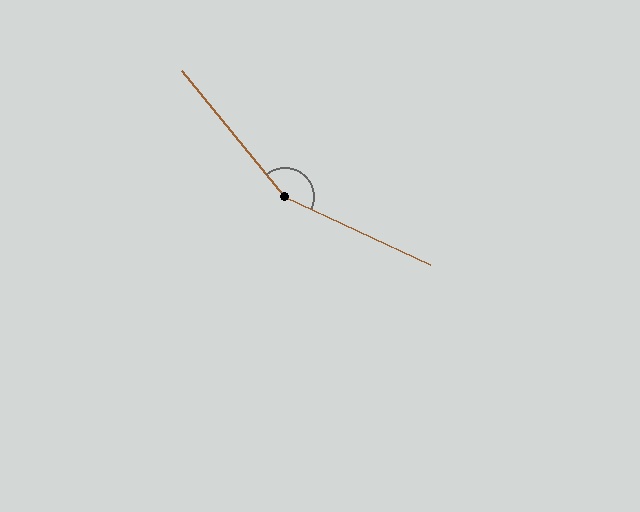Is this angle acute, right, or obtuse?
It is obtuse.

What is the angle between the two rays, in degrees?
Approximately 154 degrees.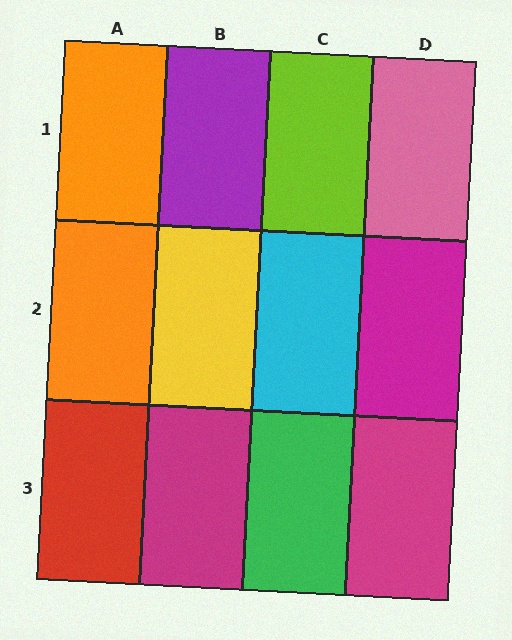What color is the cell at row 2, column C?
Cyan.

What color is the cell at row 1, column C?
Lime.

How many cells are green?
1 cell is green.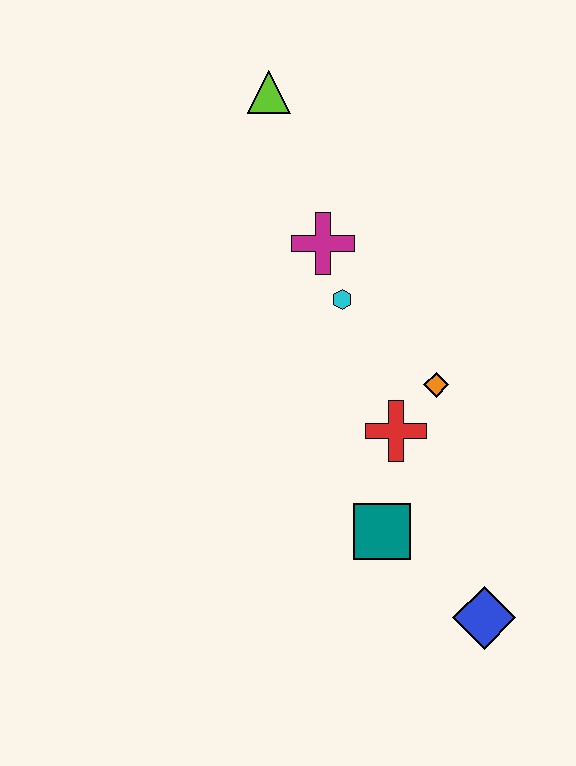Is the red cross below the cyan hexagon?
Yes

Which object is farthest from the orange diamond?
The lime triangle is farthest from the orange diamond.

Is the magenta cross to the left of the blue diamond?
Yes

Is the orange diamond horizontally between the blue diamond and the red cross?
Yes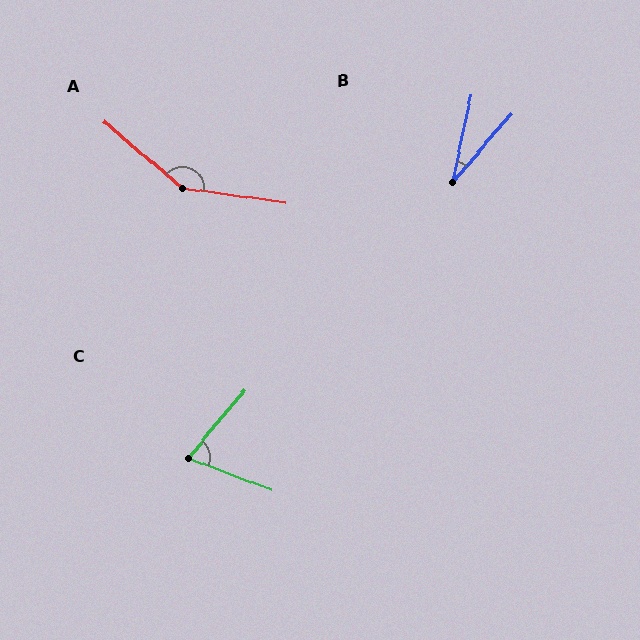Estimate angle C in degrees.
Approximately 71 degrees.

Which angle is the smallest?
B, at approximately 29 degrees.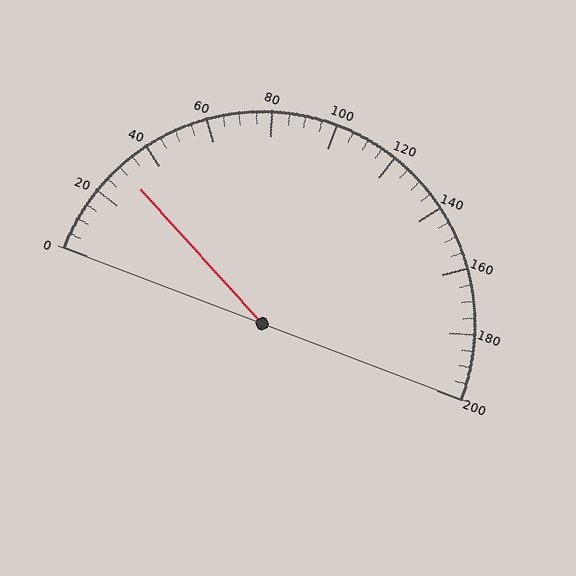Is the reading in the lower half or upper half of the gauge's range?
The reading is in the lower half of the range (0 to 200).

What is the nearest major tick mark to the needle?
The nearest major tick mark is 40.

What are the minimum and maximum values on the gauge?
The gauge ranges from 0 to 200.